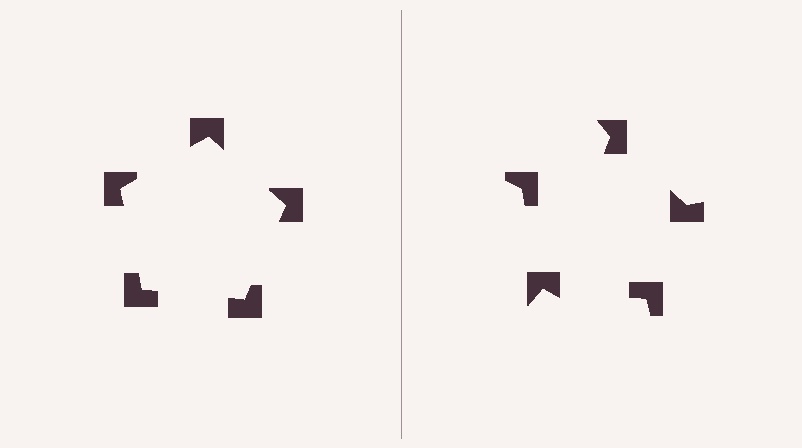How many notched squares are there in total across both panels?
10 — 5 on each side.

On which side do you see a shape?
An illusory pentagon appears on the left side. On the right side the wedge cuts are rotated, so no coherent shape forms.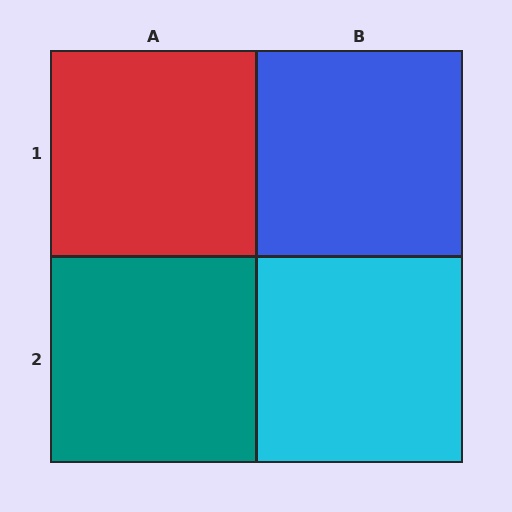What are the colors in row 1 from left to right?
Red, blue.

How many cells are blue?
1 cell is blue.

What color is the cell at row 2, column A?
Teal.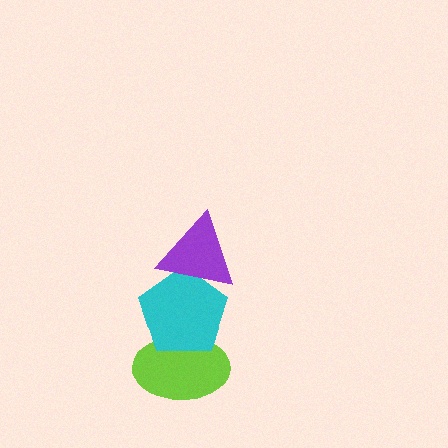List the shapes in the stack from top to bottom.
From top to bottom: the purple triangle, the cyan pentagon, the lime ellipse.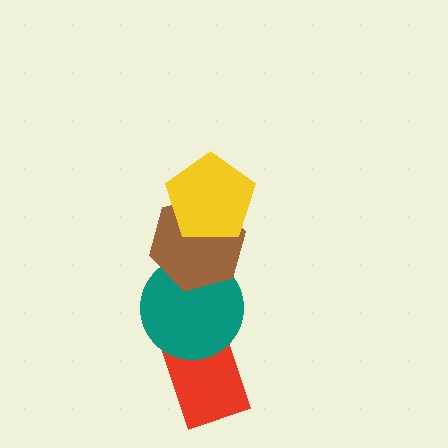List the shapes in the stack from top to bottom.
From top to bottom: the yellow pentagon, the brown hexagon, the teal circle, the red rectangle.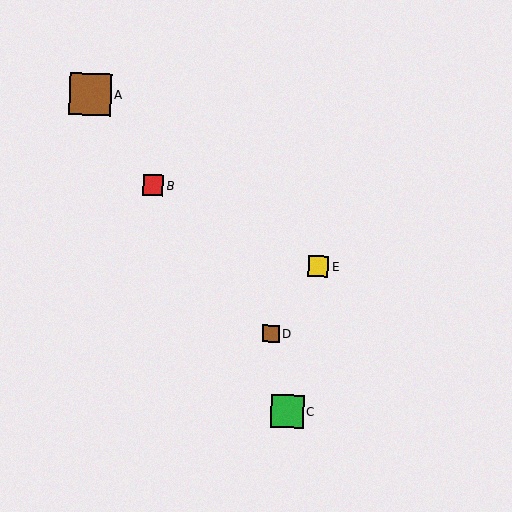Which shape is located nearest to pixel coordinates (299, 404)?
The green square (labeled C) at (287, 411) is nearest to that location.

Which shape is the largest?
The brown square (labeled A) is the largest.